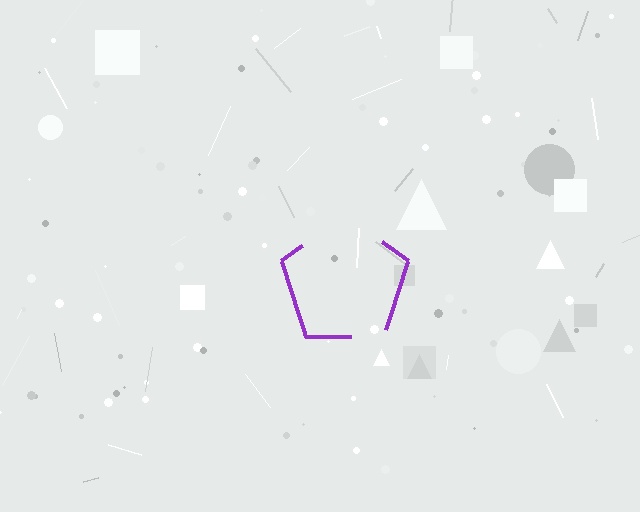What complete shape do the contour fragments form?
The contour fragments form a pentagon.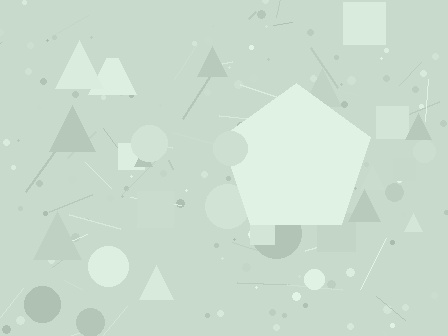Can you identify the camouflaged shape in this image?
The camouflaged shape is a pentagon.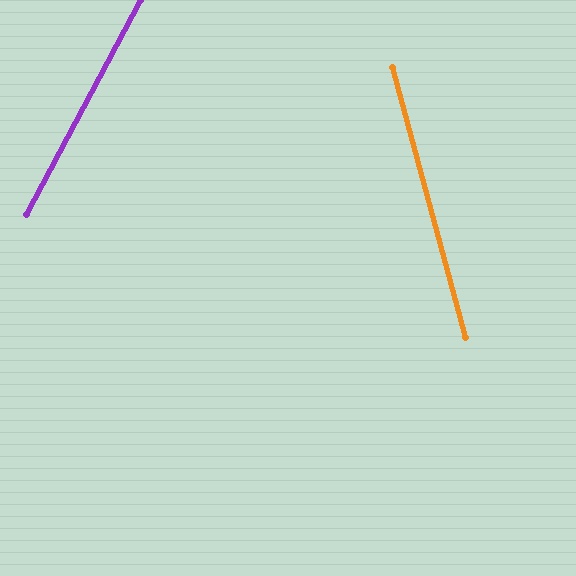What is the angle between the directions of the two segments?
Approximately 43 degrees.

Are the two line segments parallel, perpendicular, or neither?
Neither parallel nor perpendicular — they differ by about 43°.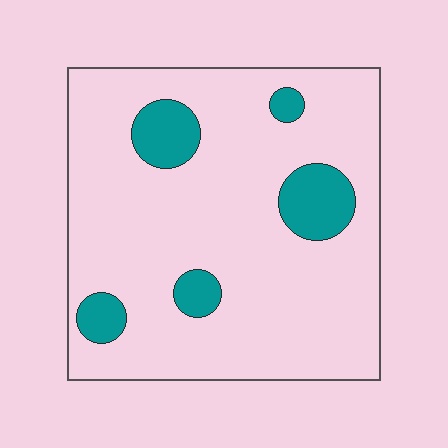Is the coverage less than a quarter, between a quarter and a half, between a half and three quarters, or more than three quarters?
Less than a quarter.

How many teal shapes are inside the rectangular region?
5.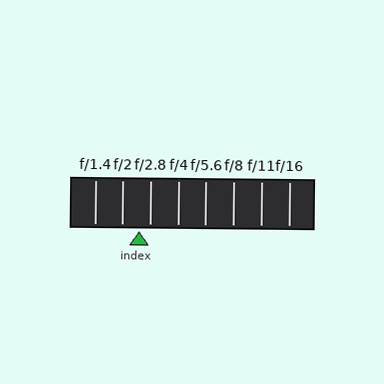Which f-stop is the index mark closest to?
The index mark is closest to f/2.8.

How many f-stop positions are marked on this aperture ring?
There are 8 f-stop positions marked.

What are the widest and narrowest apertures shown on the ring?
The widest aperture shown is f/1.4 and the narrowest is f/16.